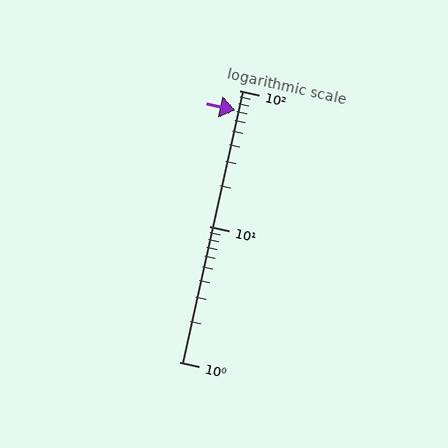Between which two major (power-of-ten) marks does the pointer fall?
The pointer is between 10 and 100.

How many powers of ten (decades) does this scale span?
The scale spans 2 decades, from 1 to 100.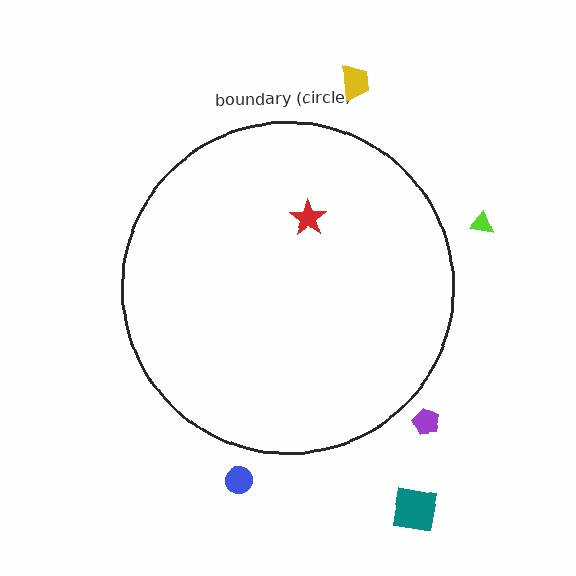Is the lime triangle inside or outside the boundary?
Outside.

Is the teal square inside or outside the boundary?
Outside.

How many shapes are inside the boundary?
1 inside, 5 outside.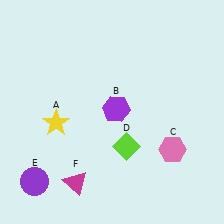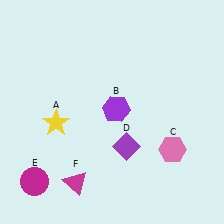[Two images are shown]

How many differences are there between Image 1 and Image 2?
There are 2 differences between the two images.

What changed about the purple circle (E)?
In Image 1, E is purple. In Image 2, it changed to magenta.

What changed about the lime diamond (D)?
In Image 1, D is lime. In Image 2, it changed to purple.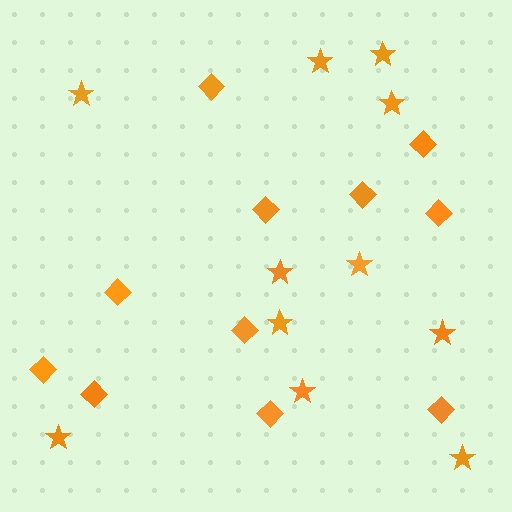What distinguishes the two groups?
There are 2 groups: one group of stars (11) and one group of diamonds (11).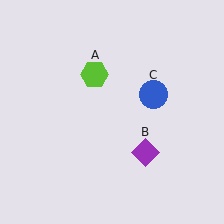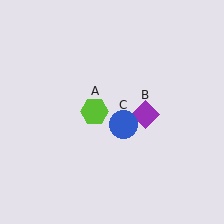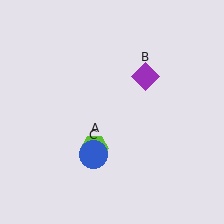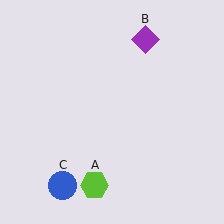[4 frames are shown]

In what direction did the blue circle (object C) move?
The blue circle (object C) moved down and to the left.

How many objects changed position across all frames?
3 objects changed position: lime hexagon (object A), purple diamond (object B), blue circle (object C).